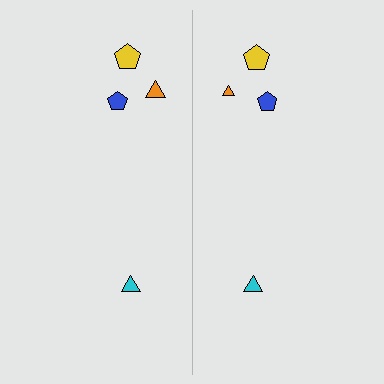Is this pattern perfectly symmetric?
No, the pattern is not perfectly symmetric. The orange triangle on the right side has a different size than its mirror counterpart.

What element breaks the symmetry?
The orange triangle on the right side has a different size than its mirror counterpart.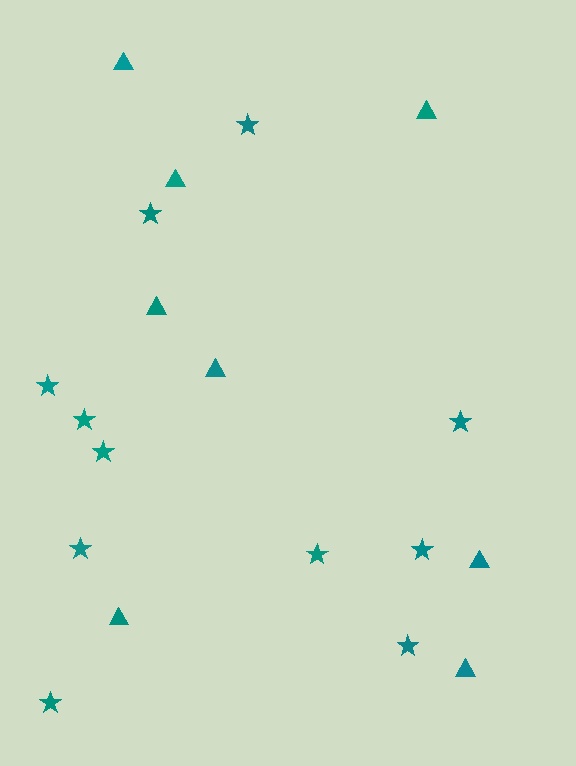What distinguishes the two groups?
There are 2 groups: one group of stars (11) and one group of triangles (8).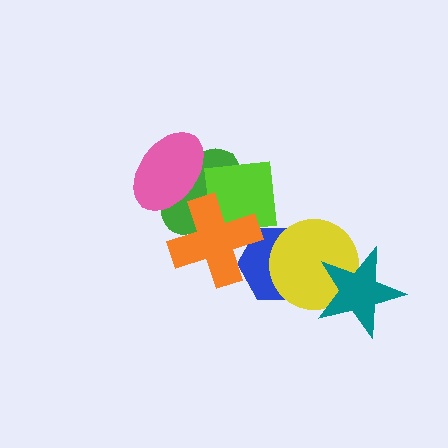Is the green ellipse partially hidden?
Yes, it is partially covered by another shape.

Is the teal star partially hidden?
No, no other shape covers it.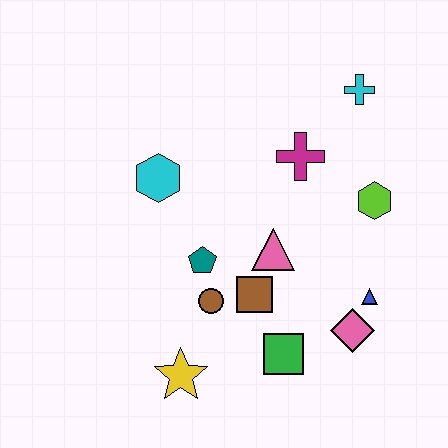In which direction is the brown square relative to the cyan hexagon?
The brown square is below the cyan hexagon.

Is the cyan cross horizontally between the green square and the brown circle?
No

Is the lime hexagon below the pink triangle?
No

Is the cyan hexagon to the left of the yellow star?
Yes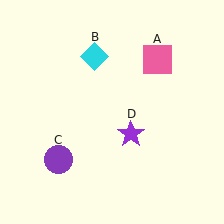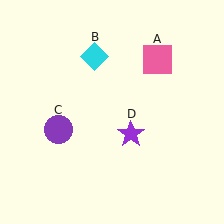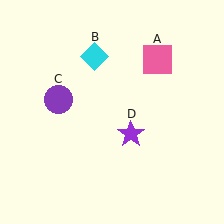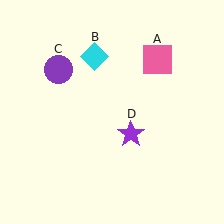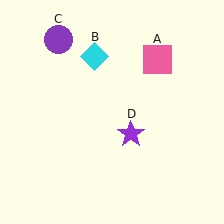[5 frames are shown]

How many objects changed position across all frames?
1 object changed position: purple circle (object C).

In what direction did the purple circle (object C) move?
The purple circle (object C) moved up.